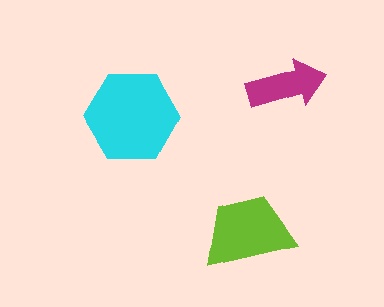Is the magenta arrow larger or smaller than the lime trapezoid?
Smaller.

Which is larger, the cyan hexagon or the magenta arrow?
The cyan hexagon.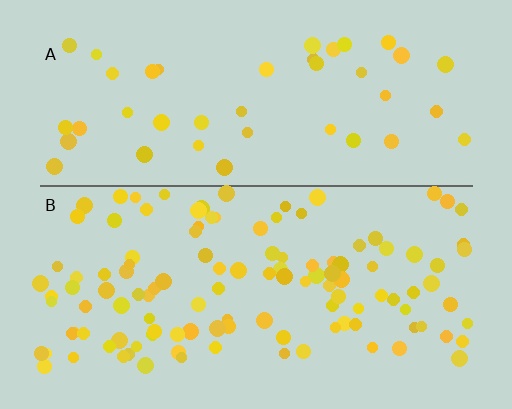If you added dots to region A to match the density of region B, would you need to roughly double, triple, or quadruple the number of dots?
Approximately triple.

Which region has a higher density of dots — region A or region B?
B (the bottom).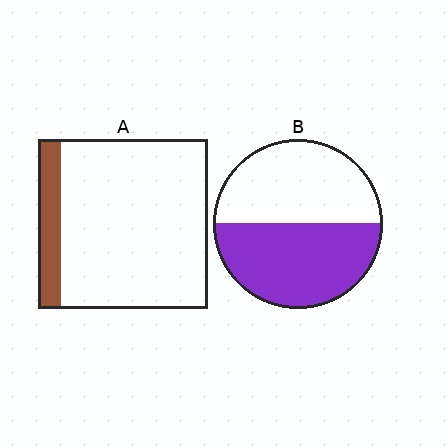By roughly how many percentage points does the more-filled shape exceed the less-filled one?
By roughly 35 percentage points (B over A).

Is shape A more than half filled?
No.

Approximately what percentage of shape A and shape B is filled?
A is approximately 15% and B is approximately 50%.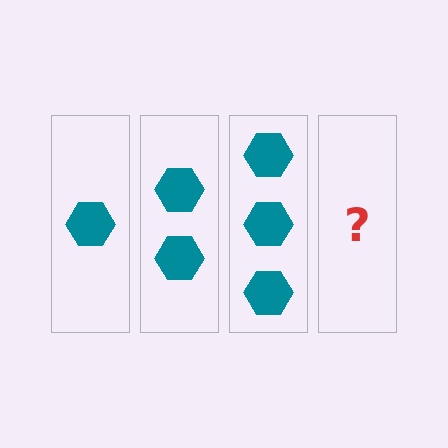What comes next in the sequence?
The next element should be 4 hexagons.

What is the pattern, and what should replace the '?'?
The pattern is that each step adds one more hexagon. The '?' should be 4 hexagons.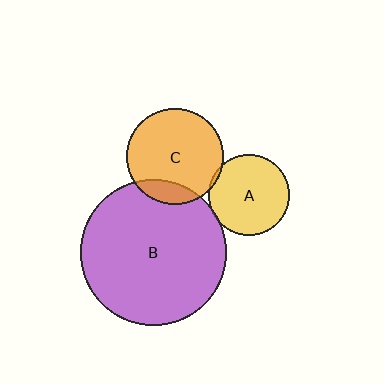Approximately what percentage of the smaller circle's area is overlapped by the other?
Approximately 15%.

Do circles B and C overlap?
Yes.